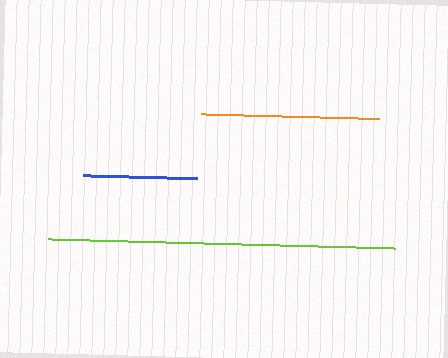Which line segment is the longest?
The lime line is the longest at approximately 347 pixels.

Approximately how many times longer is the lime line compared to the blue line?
The lime line is approximately 3.0 times the length of the blue line.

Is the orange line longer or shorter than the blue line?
The orange line is longer than the blue line.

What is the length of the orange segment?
The orange segment is approximately 178 pixels long.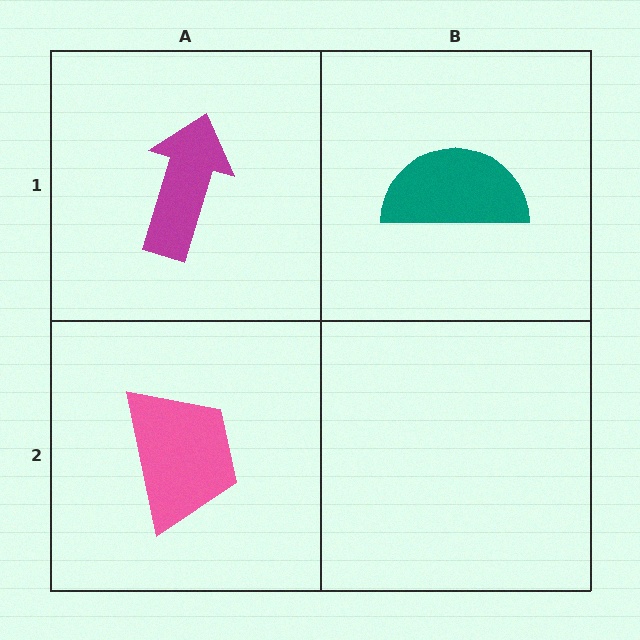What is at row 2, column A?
A pink trapezoid.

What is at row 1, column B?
A teal semicircle.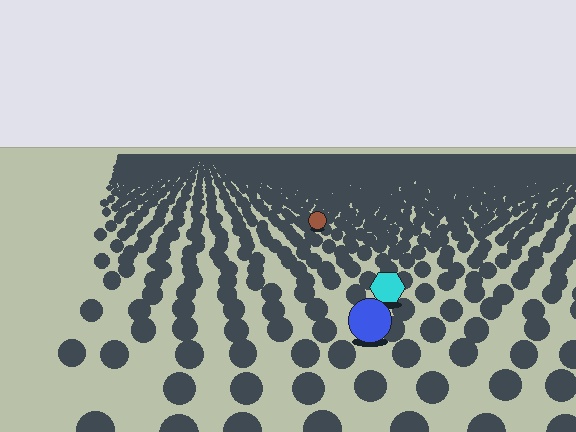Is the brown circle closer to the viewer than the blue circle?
No. The blue circle is closer — you can tell from the texture gradient: the ground texture is coarser near it.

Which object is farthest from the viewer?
The brown circle is farthest from the viewer. It appears smaller and the ground texture around it is denser.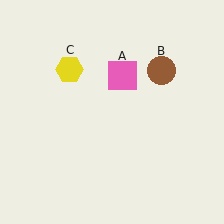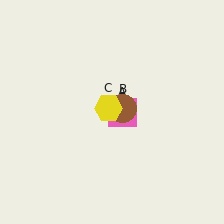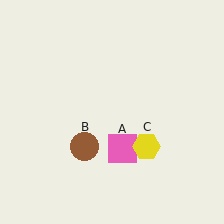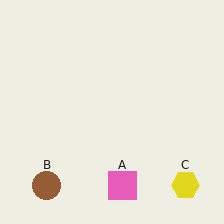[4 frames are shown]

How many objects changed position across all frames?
3 objects changed position: pink square (object A), brown circle (object B), yellow hexagon (object C).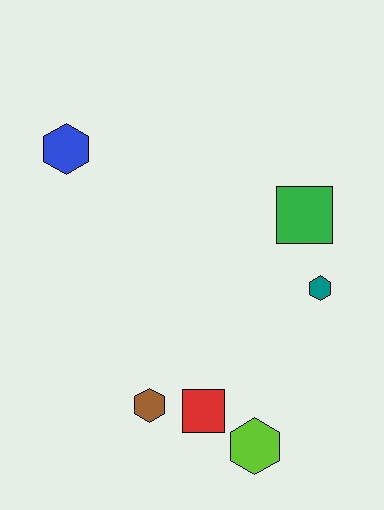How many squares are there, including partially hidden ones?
There are 2 squares.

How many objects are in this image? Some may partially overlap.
There are 6 objects.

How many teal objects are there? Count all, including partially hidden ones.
There is 1 teal object.